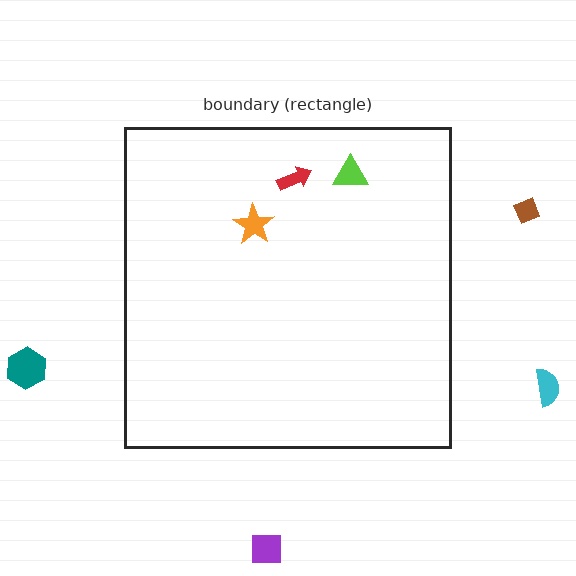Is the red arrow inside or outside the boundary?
Inside.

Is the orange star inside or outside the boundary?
Inside.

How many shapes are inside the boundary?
3 inside, 4 outside.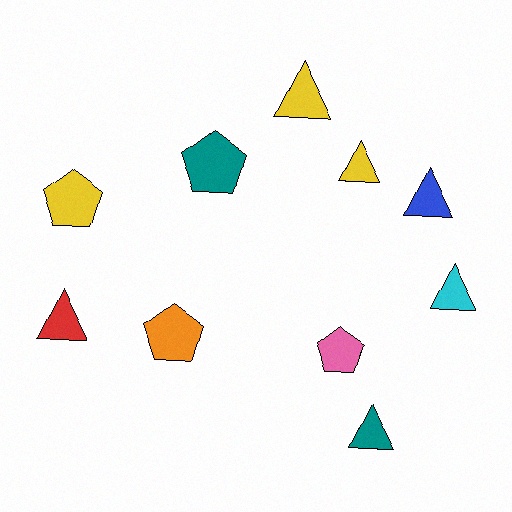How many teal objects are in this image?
There are 2 teal objects.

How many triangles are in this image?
There are 6 triangles.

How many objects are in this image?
There are 10 objects.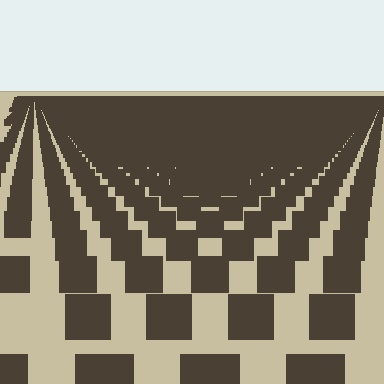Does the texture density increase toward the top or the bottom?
Density increases toward the top.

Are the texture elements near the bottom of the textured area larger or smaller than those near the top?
Larger. Near the bottom, elements are closer to the viewer and appear at a bigger on-screen size.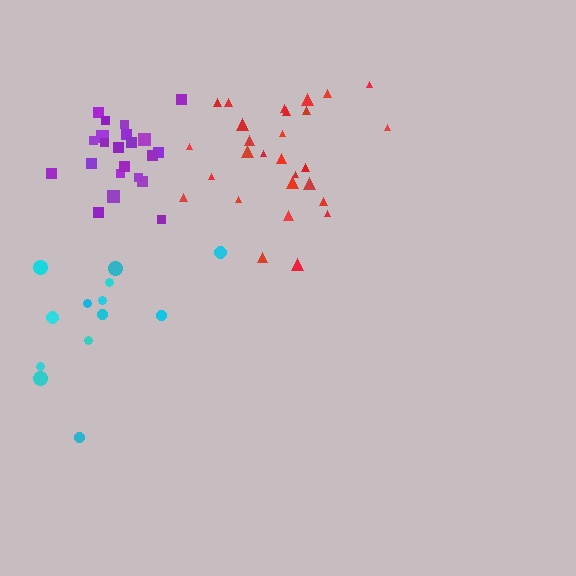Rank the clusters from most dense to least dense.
purple, red, cyan.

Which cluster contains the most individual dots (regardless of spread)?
Red (28).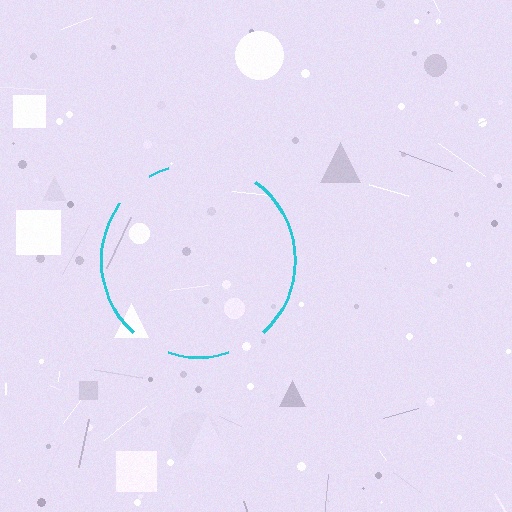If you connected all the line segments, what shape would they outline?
They would outline a circle.